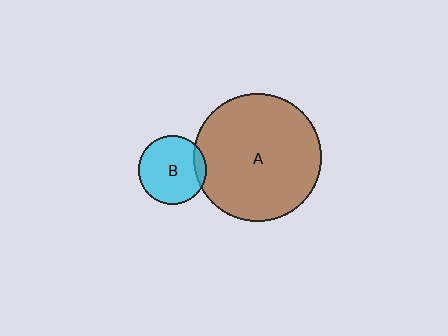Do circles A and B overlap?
Yes.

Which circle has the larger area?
Circle A (brown).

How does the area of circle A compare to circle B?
Approximately 3.5 times.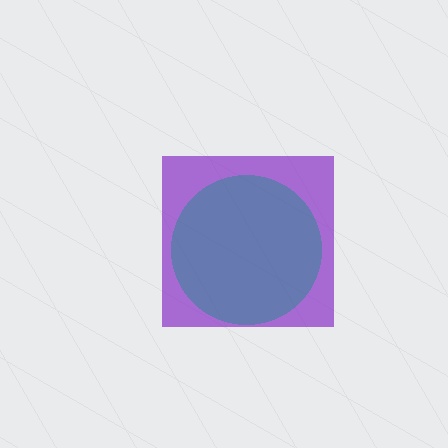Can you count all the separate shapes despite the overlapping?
Yes, there are 2 separate shapes.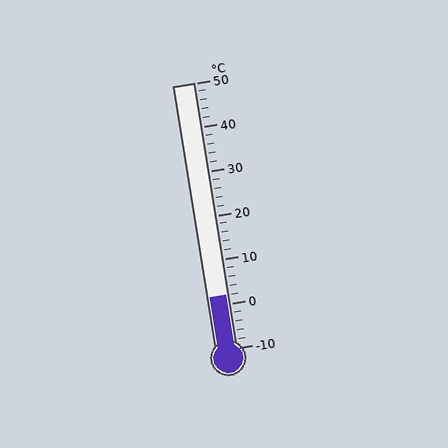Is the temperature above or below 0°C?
The temperature is above 0°C.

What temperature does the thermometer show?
The thermometer shows approximately 2°C.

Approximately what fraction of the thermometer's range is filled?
The thermometer is filled to approximately 20% of its range.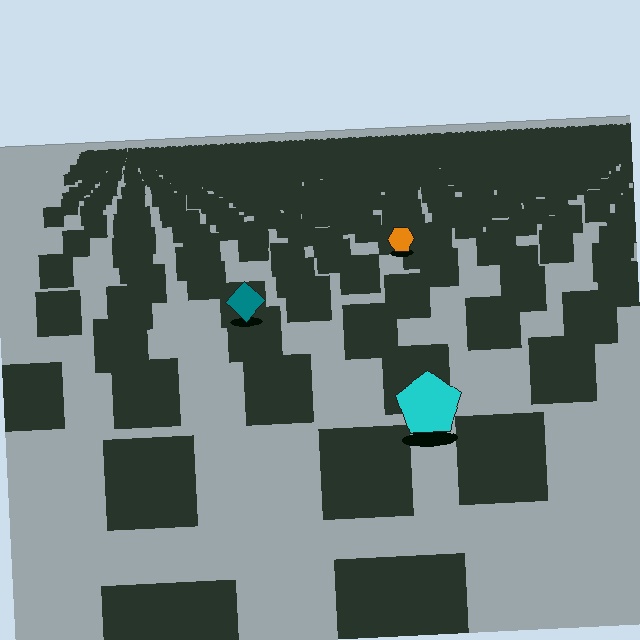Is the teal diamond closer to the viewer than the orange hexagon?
Yes. The teal diamond is closer — you can tell from the texture gradient: the ground texture is coarser near it.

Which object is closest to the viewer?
The cyan pentagon is closest. The texture marks near it are larger and more spread out.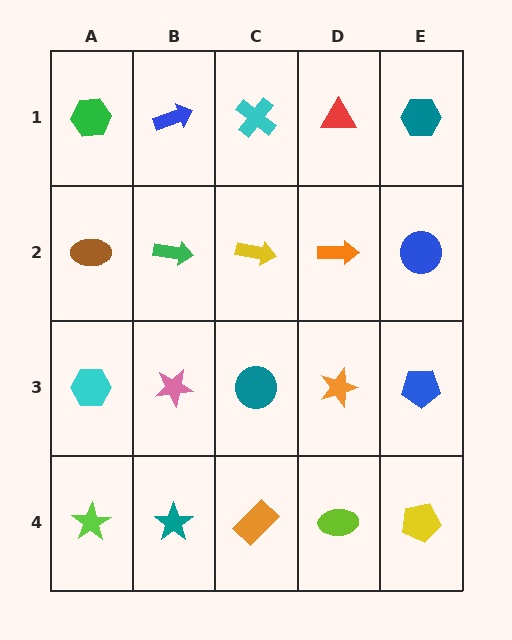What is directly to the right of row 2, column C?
An orange arrow.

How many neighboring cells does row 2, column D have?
4.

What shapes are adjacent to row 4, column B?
A pink star (row 3, column B), a lime star (row 4, column A), an orange rectangle (row 4, column C).